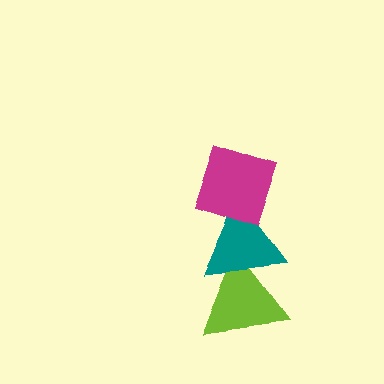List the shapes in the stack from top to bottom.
From top to bottom: the magenta diamond, the teal triangle, the lime triangle.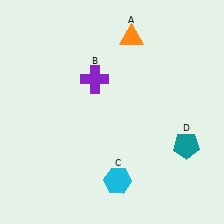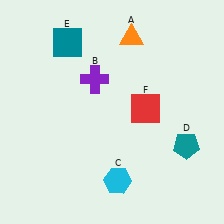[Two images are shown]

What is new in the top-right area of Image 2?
A red square (F) was added in the top-right area of Image 2.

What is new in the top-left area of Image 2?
A teal square (E) was added in the top-left area of Image 2.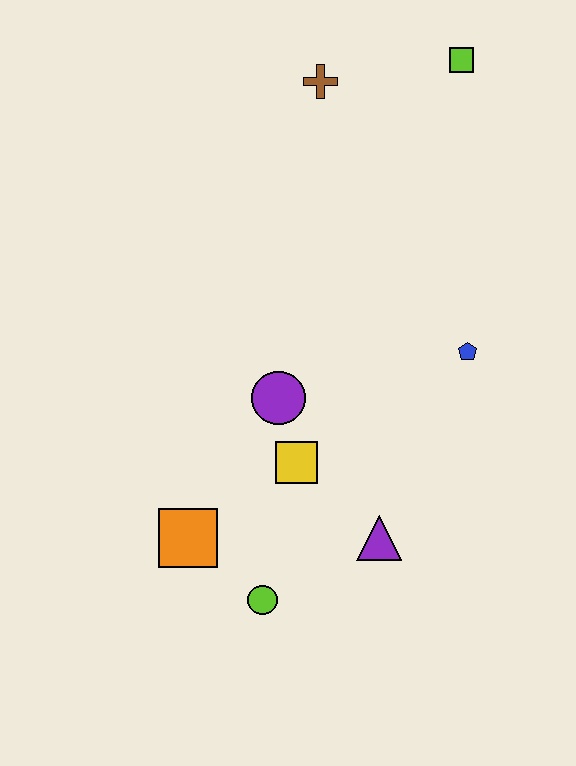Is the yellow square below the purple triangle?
No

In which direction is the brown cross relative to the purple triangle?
The brown cross is above the purple triangle.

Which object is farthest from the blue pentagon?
The orange square is farthest from the blue pentagon.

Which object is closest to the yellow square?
The purple circle is closest to the yellow square.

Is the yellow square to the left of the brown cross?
Yes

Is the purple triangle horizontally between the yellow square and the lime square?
Yes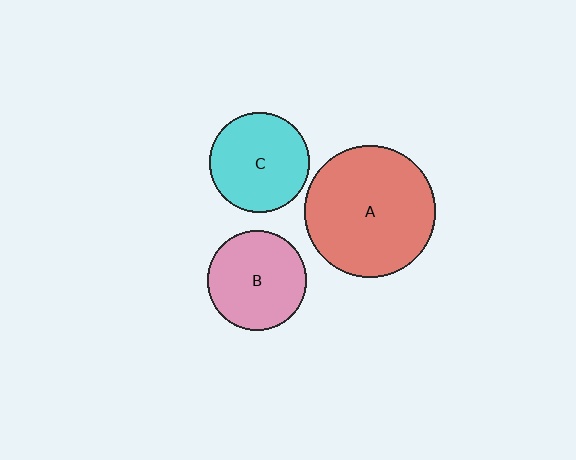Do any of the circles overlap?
No, none of the circles overlap.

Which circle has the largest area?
Circle A (red).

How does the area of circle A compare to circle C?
Approximately 1.7 times.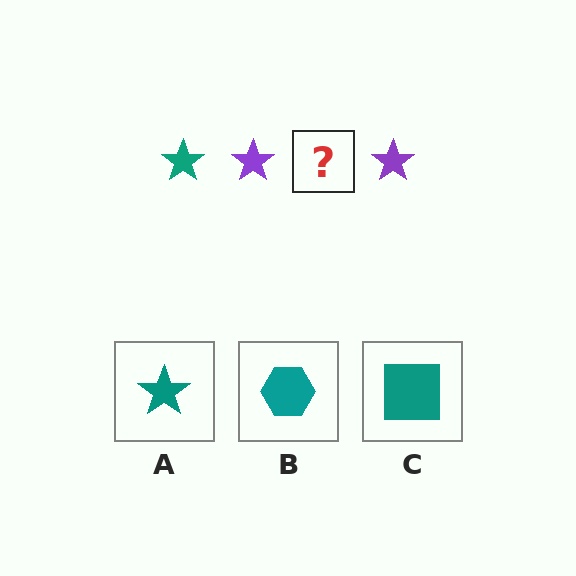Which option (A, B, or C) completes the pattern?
A.